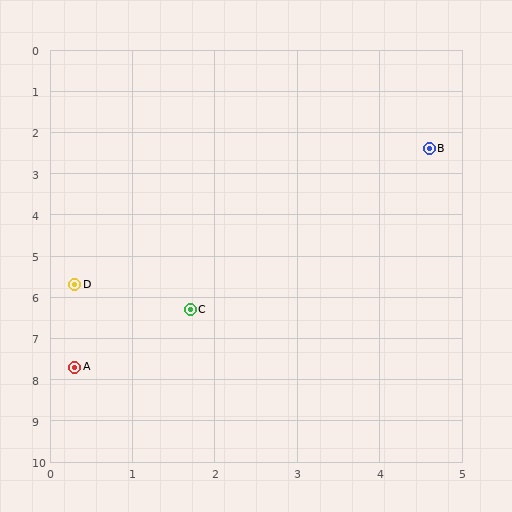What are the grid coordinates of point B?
Point B is at approximately (4.6, 2.4).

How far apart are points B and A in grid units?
Points B and A are about 6.8 grid units apart.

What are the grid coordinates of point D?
Point D is at approximately (0.3, 5.7).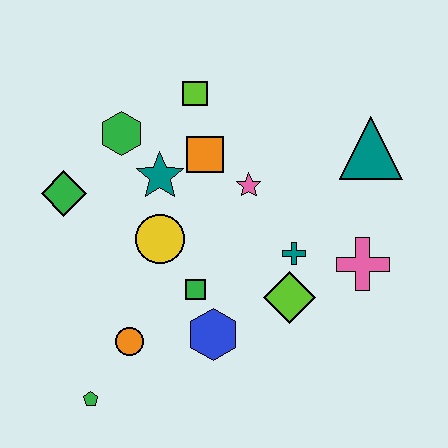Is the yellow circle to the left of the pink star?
Yes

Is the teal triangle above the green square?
Yes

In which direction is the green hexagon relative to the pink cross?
The green hexagon is to the left of the pink cross.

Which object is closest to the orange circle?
The green pentagon is closest to the orange circle.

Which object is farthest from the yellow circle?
The teal triangle is farthest from the yellow circle.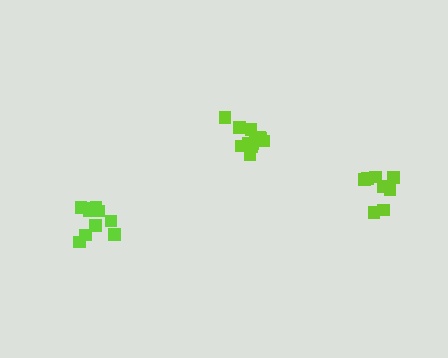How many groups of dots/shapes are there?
There are 3 groups.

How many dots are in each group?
Group 1: 11 dots, Group 2: 8 dots, Group 3: 12 dots (31 total).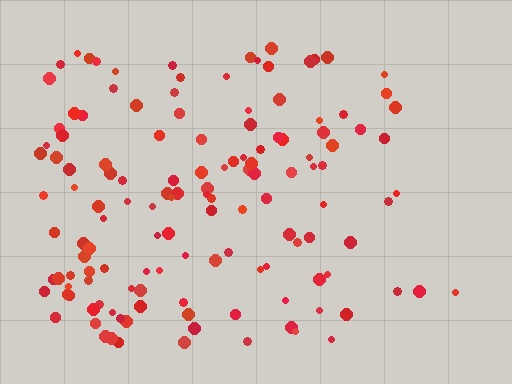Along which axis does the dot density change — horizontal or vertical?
Horizontal.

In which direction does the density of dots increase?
From right to left, with the left side densest.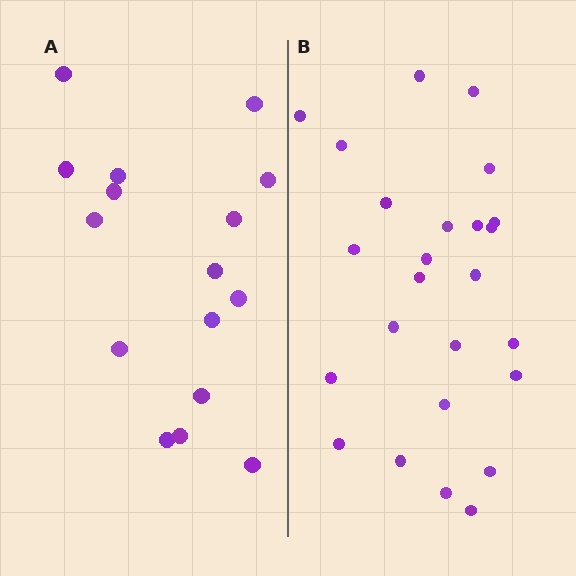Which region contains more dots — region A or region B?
Region B (the right region) has more dots.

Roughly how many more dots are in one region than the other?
Region B has roughly 8 or so more dots than region A.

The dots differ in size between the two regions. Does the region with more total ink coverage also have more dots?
No. Region A has more total ink coverage because its dots are larger, but region B actually contains more individual dots. Total area can be misleading — the number of items is what matters here.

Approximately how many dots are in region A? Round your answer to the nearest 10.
About 20 dots. (The exact count is 16, which rounds to 20.)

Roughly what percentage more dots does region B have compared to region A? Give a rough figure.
About 55% more.